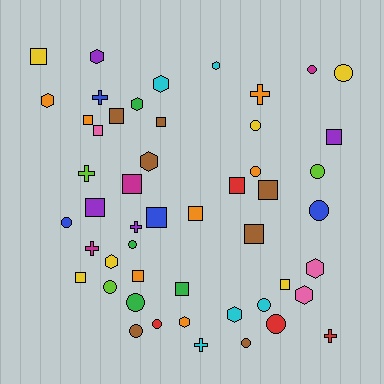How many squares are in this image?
There are 17 squares.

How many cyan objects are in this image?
There are 5 cyan objects.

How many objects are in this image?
There are 50 objects.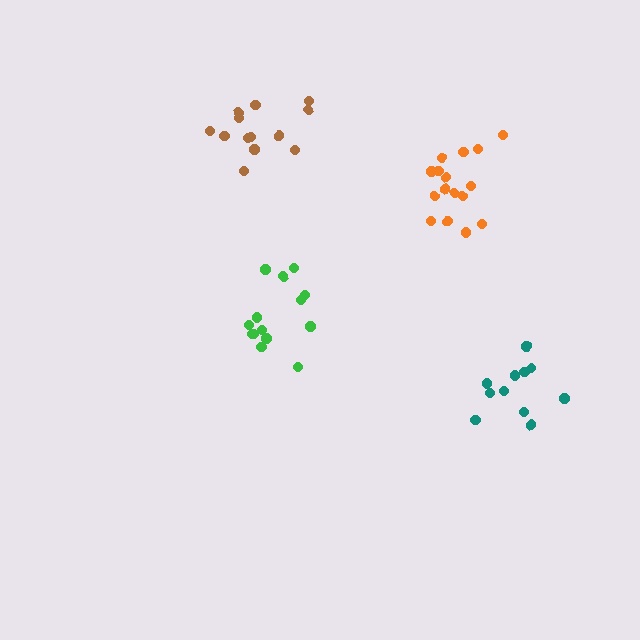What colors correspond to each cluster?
The clusters are colored: brown, green, teal, orange.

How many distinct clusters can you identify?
There are 4 distinct clusters.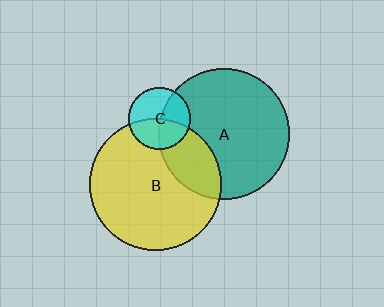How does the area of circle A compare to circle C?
Approximately 4.4 times.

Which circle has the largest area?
Circle B (yellow).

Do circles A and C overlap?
Yes.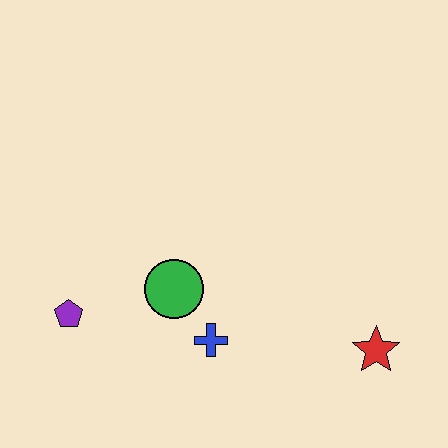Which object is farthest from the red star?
The purple pentagon is farthest from the red star.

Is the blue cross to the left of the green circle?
No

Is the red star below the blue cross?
Yes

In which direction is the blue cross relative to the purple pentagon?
The blue cross is to the right of the purple pentagon.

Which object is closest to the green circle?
The blue cross is closest to the green circle.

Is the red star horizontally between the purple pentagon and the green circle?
No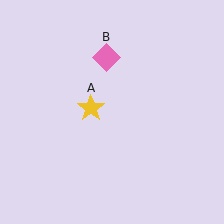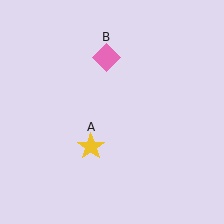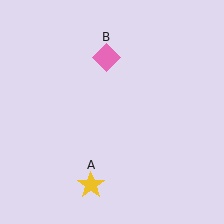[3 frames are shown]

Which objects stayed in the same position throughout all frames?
Pink diamond (object B) remained stationary.